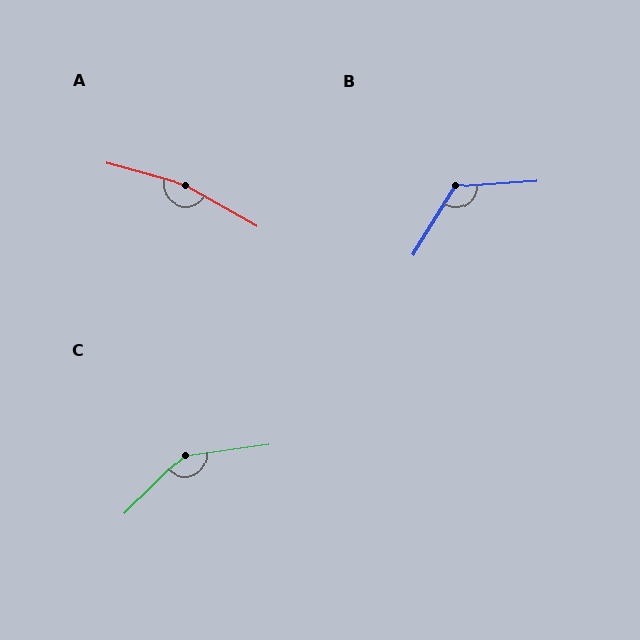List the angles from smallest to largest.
B (126°), C (143°), A (166°).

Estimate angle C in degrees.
Approximately 143 degrees.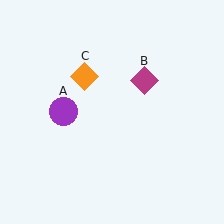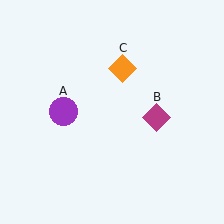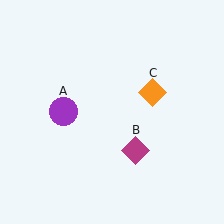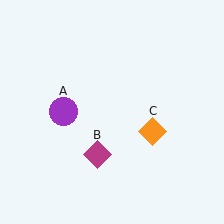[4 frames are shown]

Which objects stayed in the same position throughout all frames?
Purple circle (object A) remained stationary.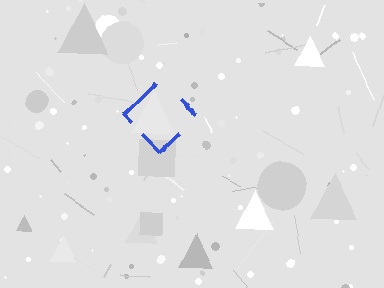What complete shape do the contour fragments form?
The contour fragments form a diamond.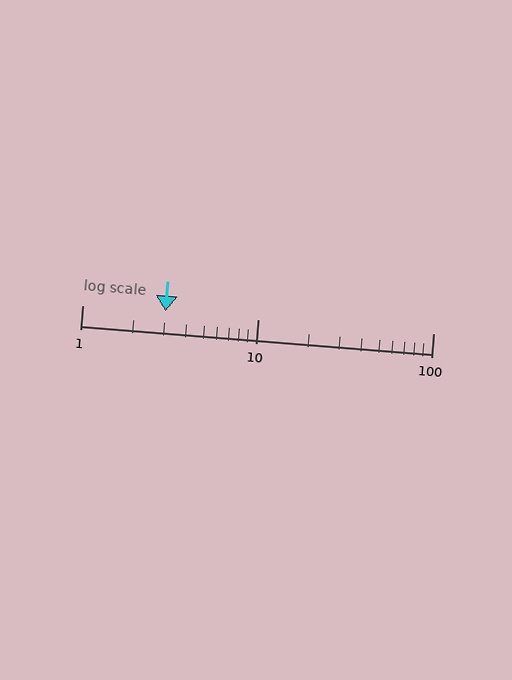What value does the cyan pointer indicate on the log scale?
The pointer indicates approximately 3.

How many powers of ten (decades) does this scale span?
The scale spans 2 decades, from 1 to 100.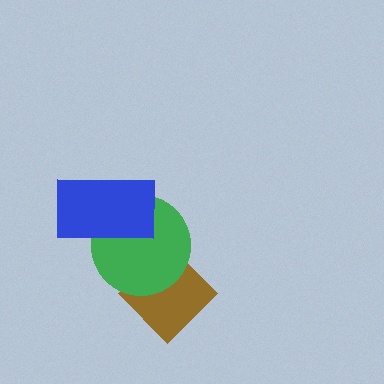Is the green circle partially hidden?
Yes, it is partially covered by another shape.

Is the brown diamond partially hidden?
Yes, it is partially covered by another shape.